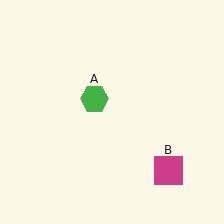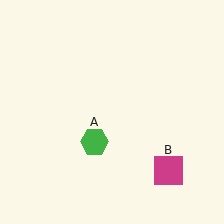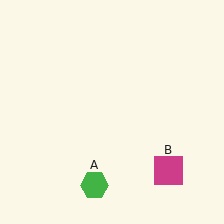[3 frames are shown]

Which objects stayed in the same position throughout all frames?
Magenta square (object B) remained stationary.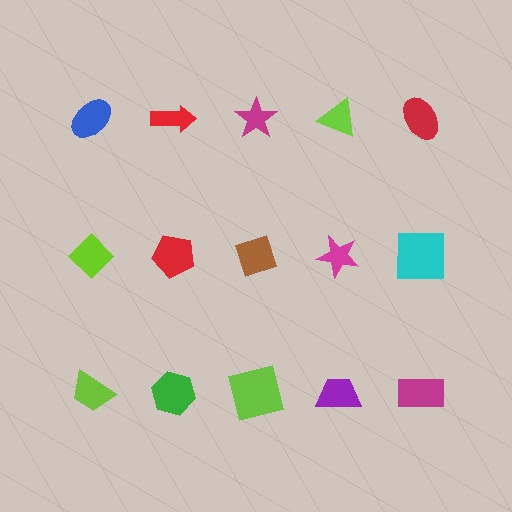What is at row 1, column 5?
A red ellipse.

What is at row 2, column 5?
A cyan square.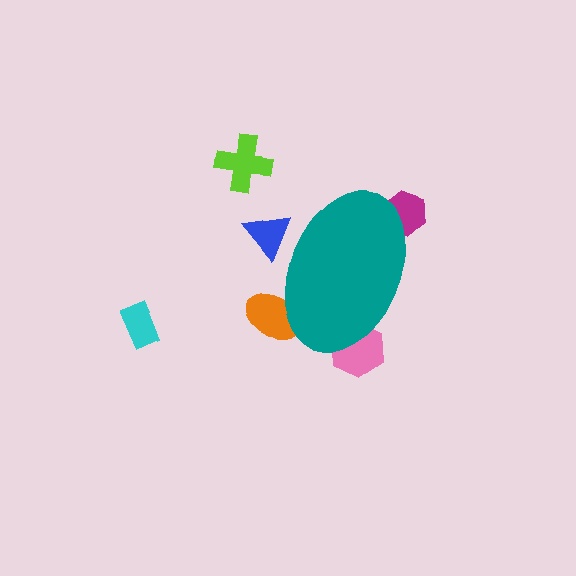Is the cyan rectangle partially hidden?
No, the cyan rectangle is fully visible.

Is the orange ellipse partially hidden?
Yes, the orange ellipse is partially hidden behind the teal ellipse.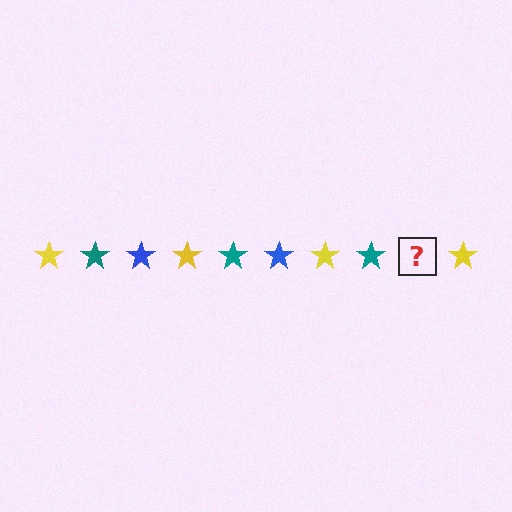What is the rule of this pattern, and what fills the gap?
The rule is that the pattern cycles through yellow, teal, blue stars. The gap should be filled with a blue star.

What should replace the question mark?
The question mark should be replaced with a blue star.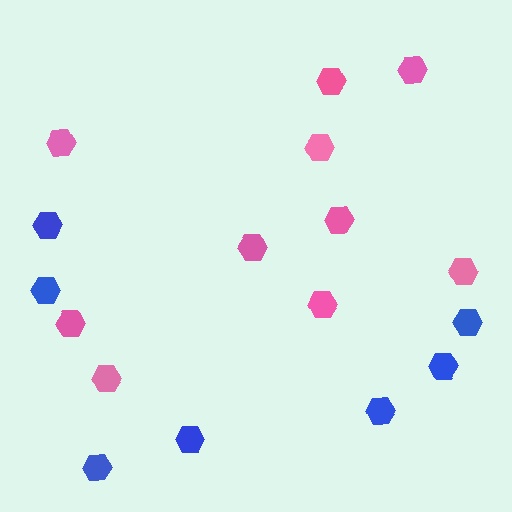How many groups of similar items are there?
There are 2 groups: one group of blue hexagons (7) and one group of pink hexagons (10).